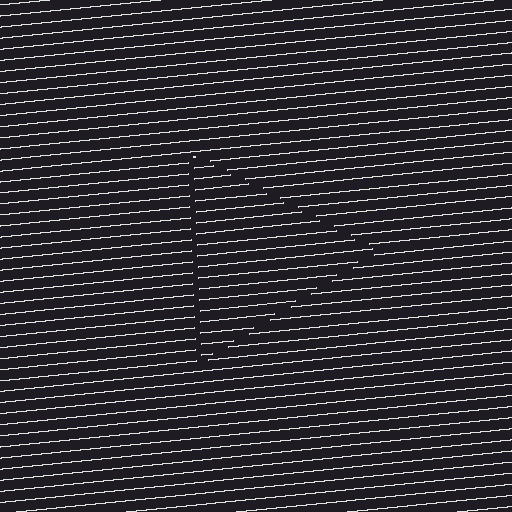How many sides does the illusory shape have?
3 sides — the line-ends trace a triangle.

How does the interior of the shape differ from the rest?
The interior of the shape contains the same grating, shifted by half a period — the contour is defined by the phase discontinuity where line-ends from the inner and outer gratings abut.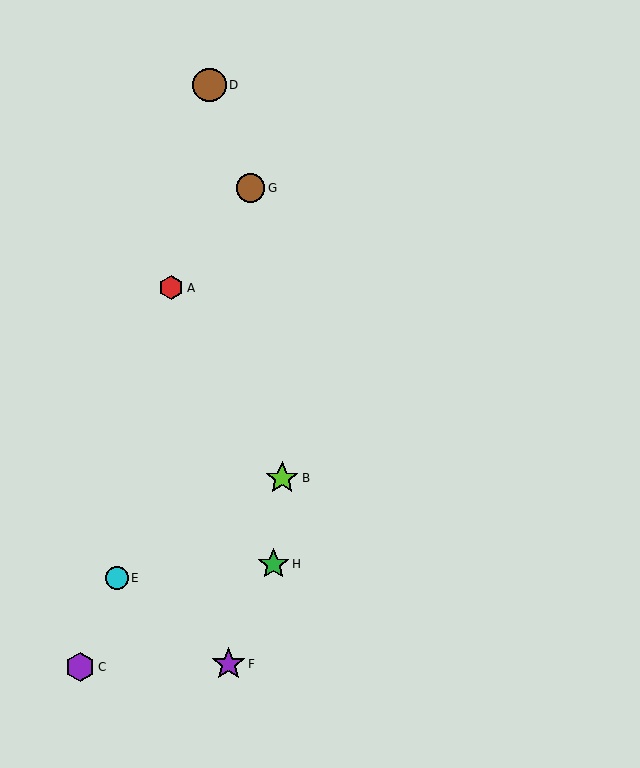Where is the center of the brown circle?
The center of the brown circle is at (210, 85).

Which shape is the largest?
The brown circle (labeled D) is the largest.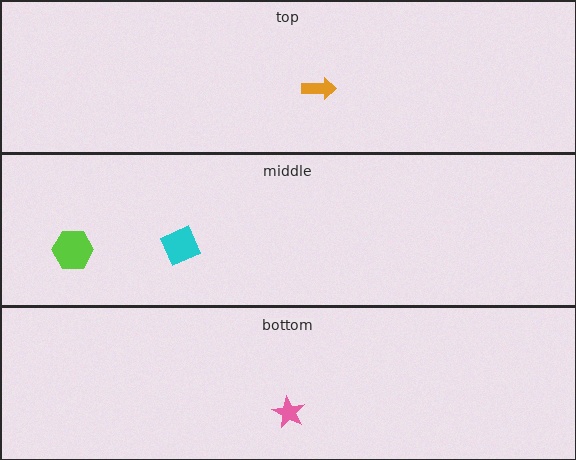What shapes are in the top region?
The orange arrow.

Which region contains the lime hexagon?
The middle region.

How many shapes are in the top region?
1.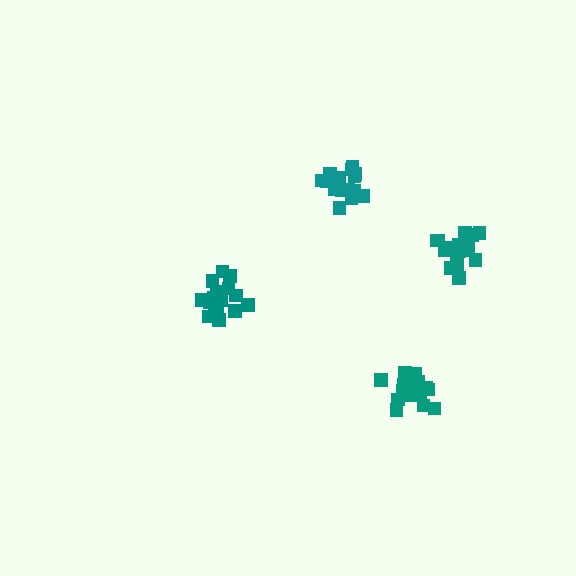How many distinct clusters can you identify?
There are 4 distinct clusters.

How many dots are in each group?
Group 1: 18 dots, Group 2: 15 dots, Group 3: 16 dots, Group 4: 15 dots (64 total).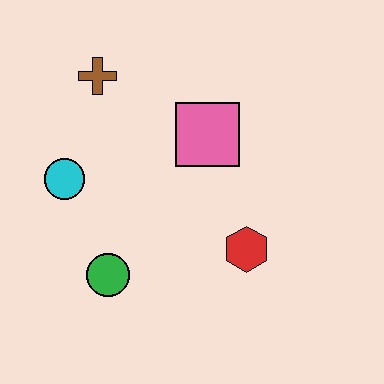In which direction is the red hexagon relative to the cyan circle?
The red hexagon is to the right of the cyan circle.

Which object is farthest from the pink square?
The green circle is farthest from the pink square.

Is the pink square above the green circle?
Yes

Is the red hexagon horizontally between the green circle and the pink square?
No